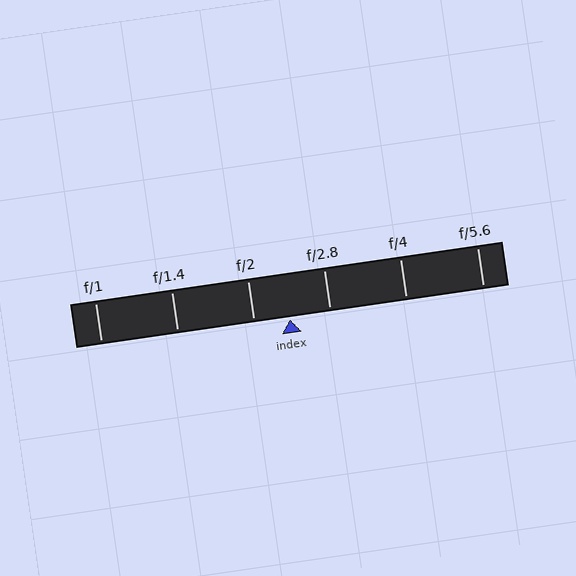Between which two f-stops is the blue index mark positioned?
The index mark is between f/2 and f/2.8.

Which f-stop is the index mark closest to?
The index mark is closest to f/2.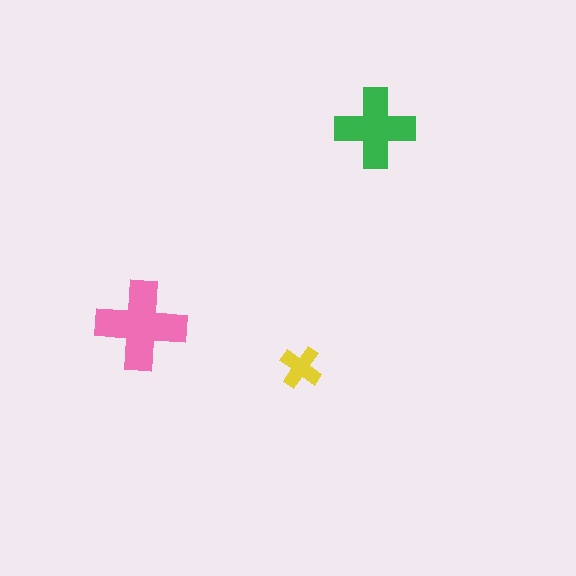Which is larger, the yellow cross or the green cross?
The green one.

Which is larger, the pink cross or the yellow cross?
The pink one.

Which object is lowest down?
The yellow cross is bottommost.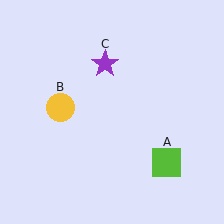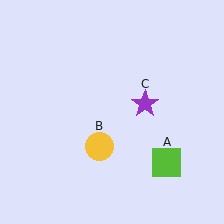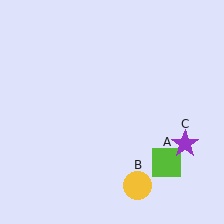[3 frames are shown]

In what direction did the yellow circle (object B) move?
The yellow circle (object B) moved down and to the right.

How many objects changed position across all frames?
2 objects changed position: yellow circle (object B), purple star (object C).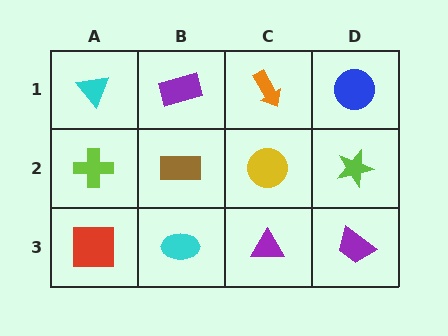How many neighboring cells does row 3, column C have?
3.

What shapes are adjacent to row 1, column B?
A brown rectangle (row 2, column B), a cyan triangle (row 1, column A), an orange arrow (row 1, column C).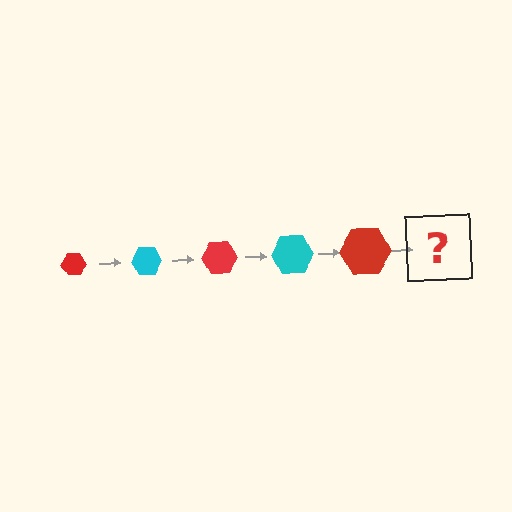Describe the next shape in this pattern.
It should be a cyan hexagon, larger than the previous one.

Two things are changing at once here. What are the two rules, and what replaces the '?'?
The two rules are that the hexagon grows larger each step and the color cycles through red and cyan. The '?' should be a cyan hexagon, larger than the previous one.